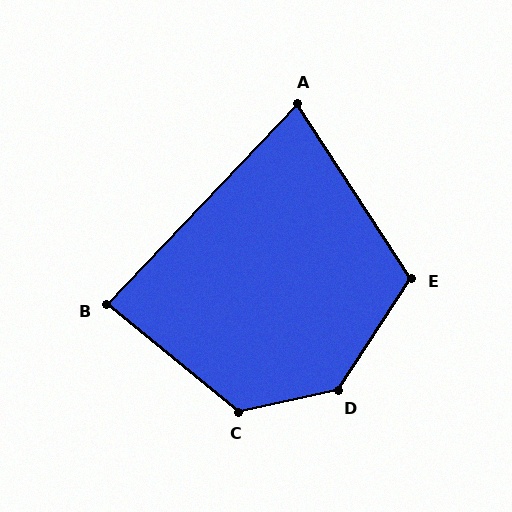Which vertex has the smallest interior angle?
A, at approximately 77 degrees.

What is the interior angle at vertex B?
Approximately 86 degrees (approximately right).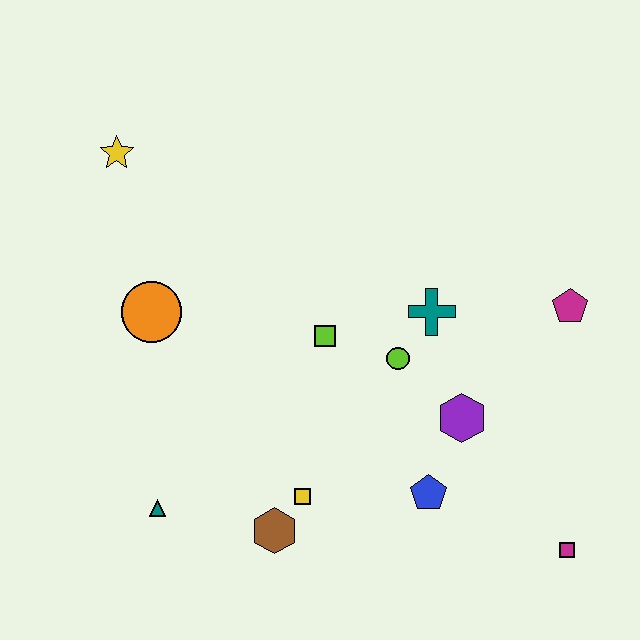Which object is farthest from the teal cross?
The yellow star is farthest from the teal cross.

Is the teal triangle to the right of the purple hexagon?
No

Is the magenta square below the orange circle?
Yes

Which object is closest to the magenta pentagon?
The teal cross is closest to the magenta pentagon.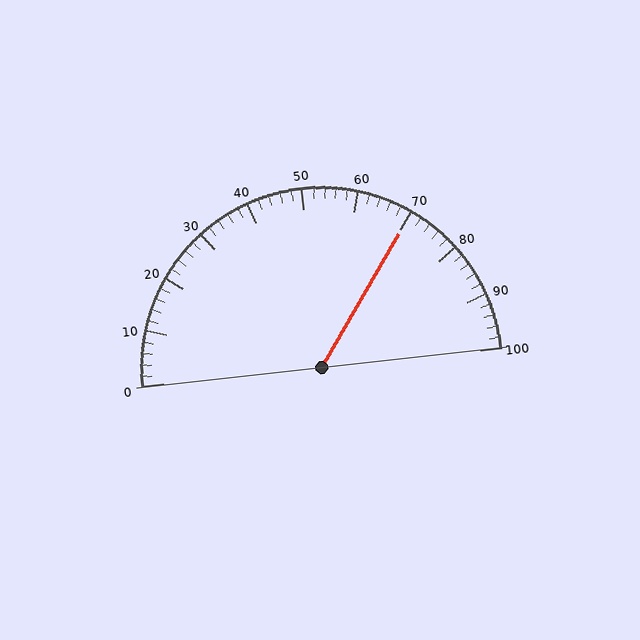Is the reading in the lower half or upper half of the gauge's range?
The reading is in the upper half of the range (0 to 100).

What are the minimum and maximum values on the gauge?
The gauge ranges from 0 to 100.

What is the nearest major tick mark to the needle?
The nearest major tick mark is 70.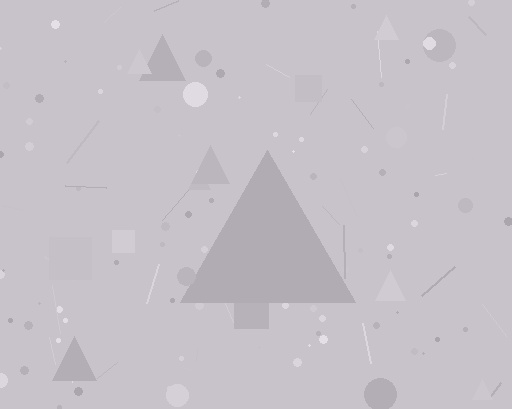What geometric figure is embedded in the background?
A triangle is embedded in the background.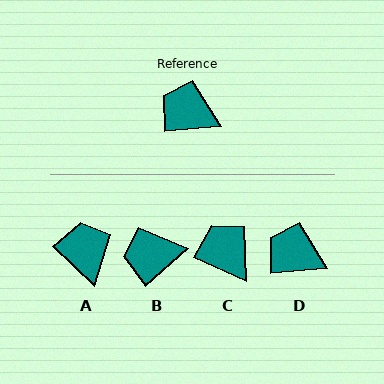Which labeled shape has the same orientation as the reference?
D.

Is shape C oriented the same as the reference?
No, it is off by about 29 degrees.